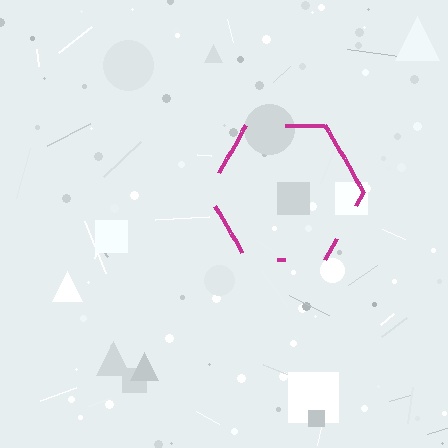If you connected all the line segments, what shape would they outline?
They would outline a hexagon.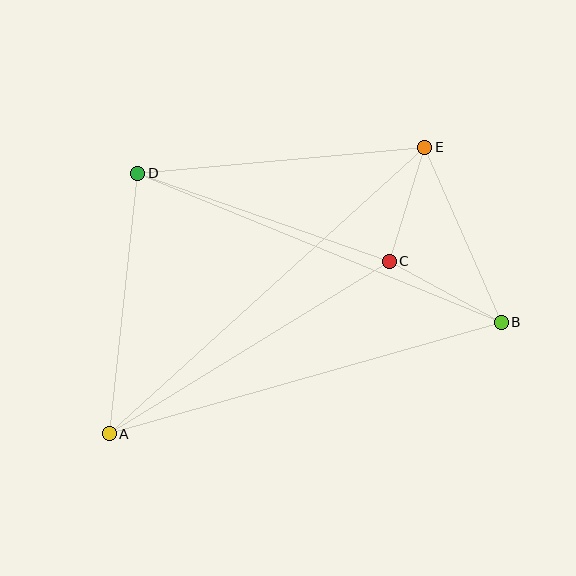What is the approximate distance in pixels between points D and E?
The distance between D and E is approximately 288 pixels.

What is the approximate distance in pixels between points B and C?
The distance between B and C is approximately 127 pixels.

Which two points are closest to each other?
Points C and E are closest to each other.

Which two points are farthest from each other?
Points A and E are farthest from each other.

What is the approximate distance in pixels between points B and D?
The distance between B and D is approximately 393 pixels.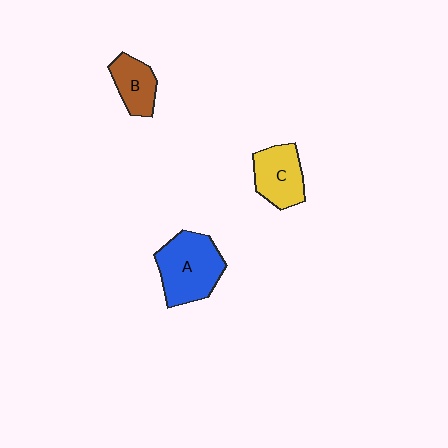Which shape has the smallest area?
Shape B (brown).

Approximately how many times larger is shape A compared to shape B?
Approximately 1.8 times.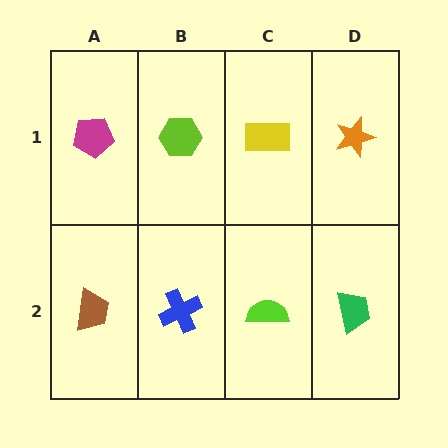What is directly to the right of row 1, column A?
A lime hexagon.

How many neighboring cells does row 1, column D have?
2.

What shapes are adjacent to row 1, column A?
A brown trapezoid (row 2, column A), a lime hexagon (row 1, column B).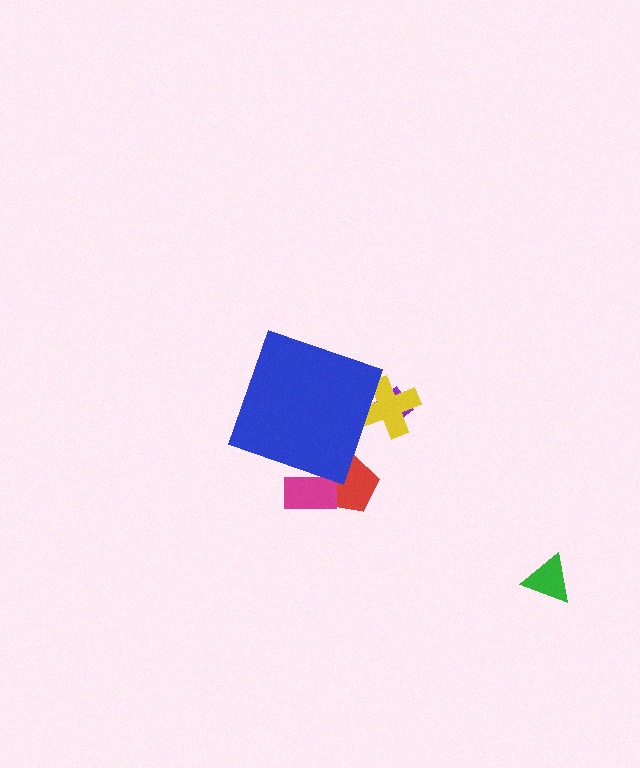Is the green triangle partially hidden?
No, the green triangle is fully visible.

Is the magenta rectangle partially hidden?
Yes, the magenta rectangle is partially hidden behind the blue diamond.